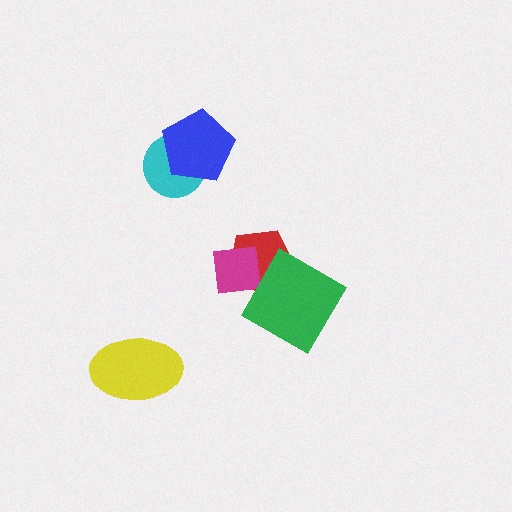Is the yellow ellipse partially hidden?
No, no other shape covers it.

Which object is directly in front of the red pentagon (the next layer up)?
The magenta square is directly in front of the red pentagon.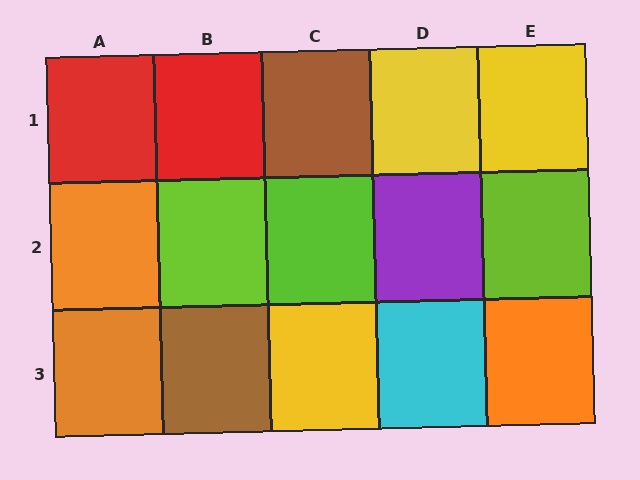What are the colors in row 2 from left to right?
Orange, lime, lime, purple, lime.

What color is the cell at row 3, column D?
Cyan.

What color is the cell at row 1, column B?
Red.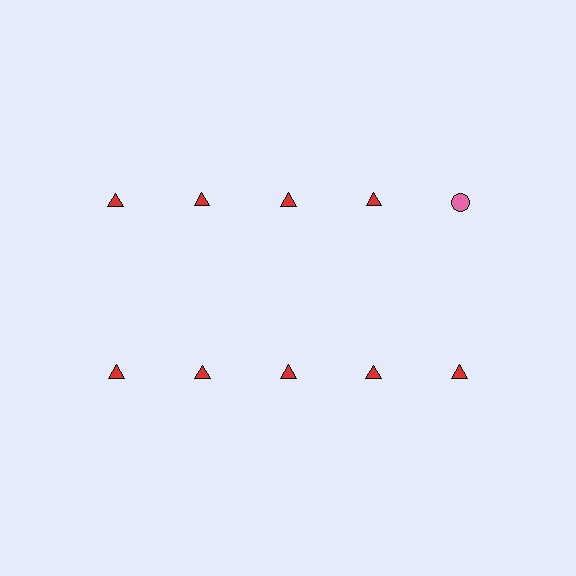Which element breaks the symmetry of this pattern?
The pink circle in the top row, rightmost column breaks the symmetry. All other shapes are red triangles.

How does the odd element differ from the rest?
It differs in both color (pink instead of red) and shape (circle instead of triangle).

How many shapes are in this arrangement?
There are 10 shapes arranged in a grid pattern.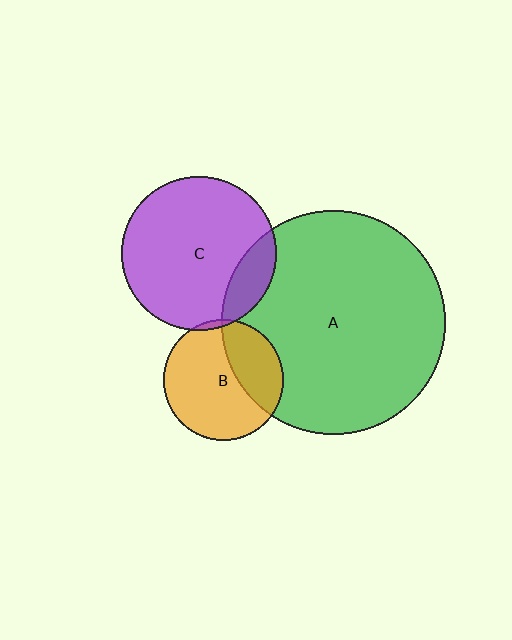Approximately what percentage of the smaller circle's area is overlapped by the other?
Approximately 5%.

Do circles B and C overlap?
Yes.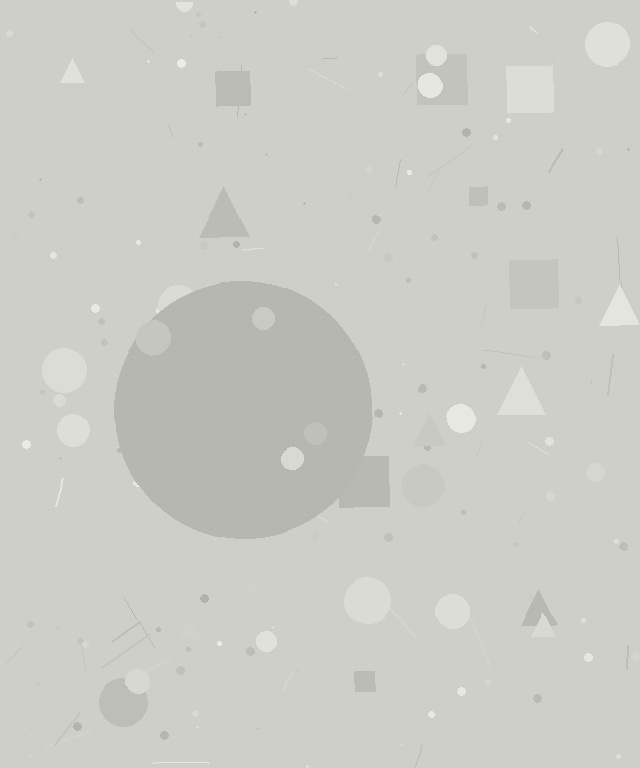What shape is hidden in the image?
A circle is hidden in the image.